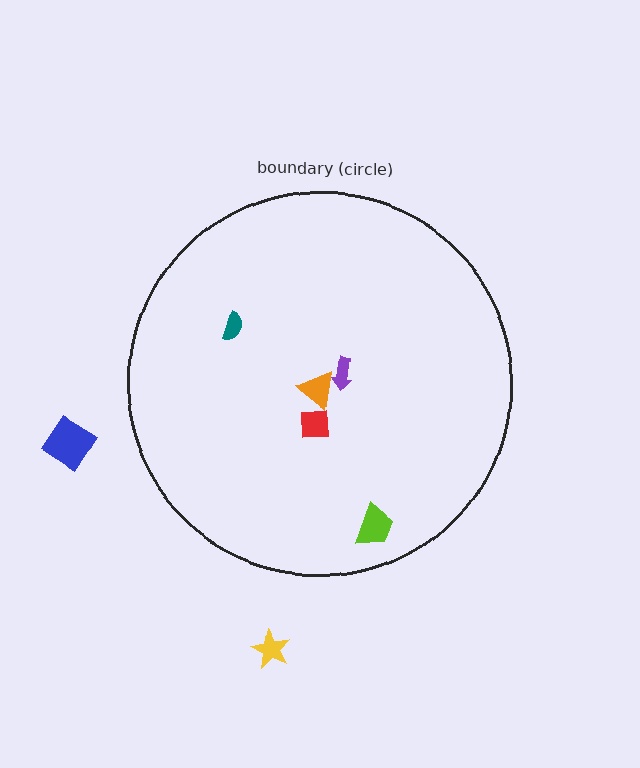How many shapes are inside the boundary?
5 inside, 2 outside.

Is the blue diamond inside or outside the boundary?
Outside.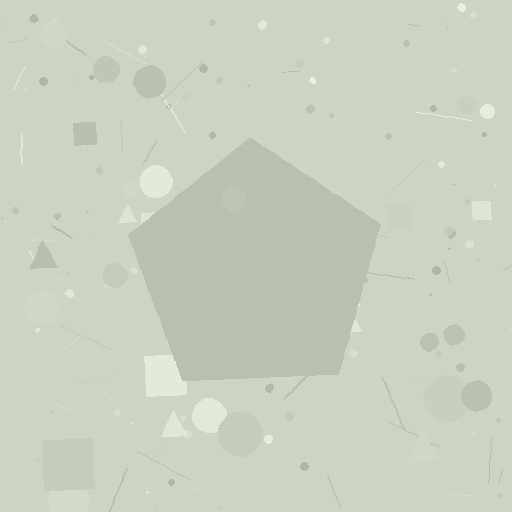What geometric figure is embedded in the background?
A pentagon is embedded in the background.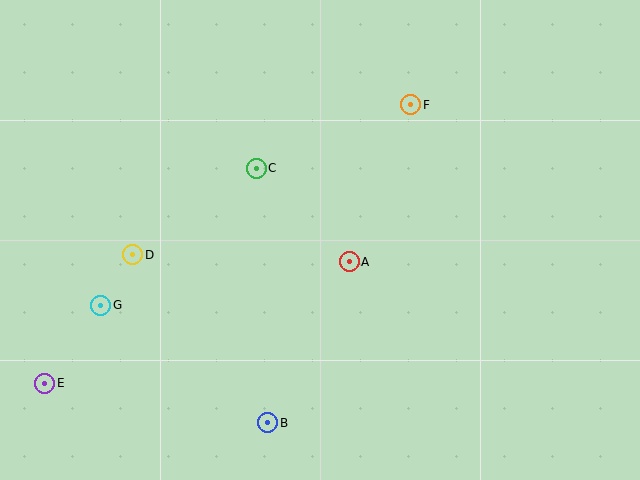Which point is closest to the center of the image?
Point A at (349, 262) is closest to the center.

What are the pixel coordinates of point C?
Point C is at (256, 168).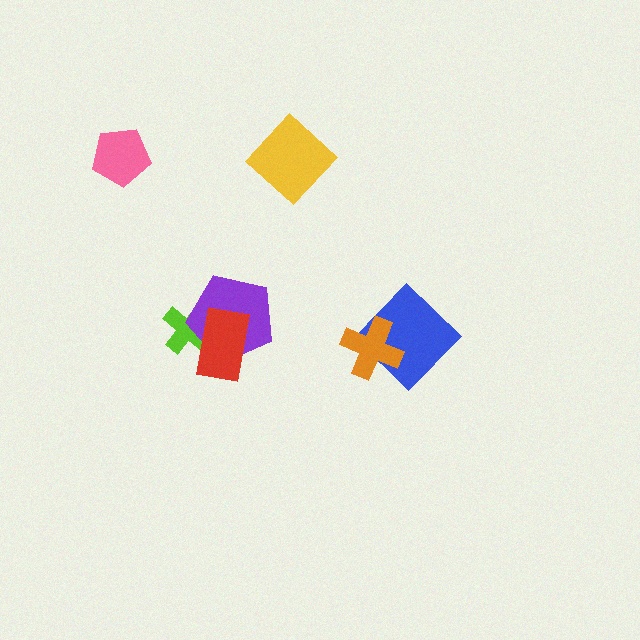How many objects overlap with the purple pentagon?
2 objects overlap with the purple pentagon.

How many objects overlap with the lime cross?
2 objects overlap with the lime cross.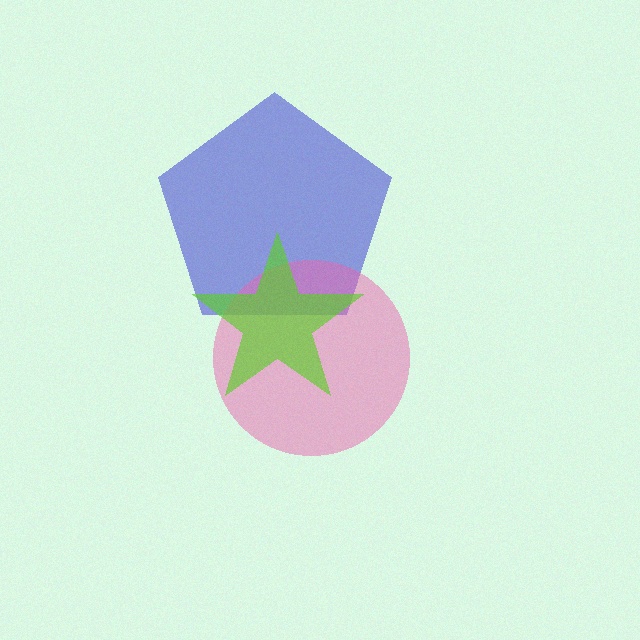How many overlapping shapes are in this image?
There are 3 overlapping shapes in the image.